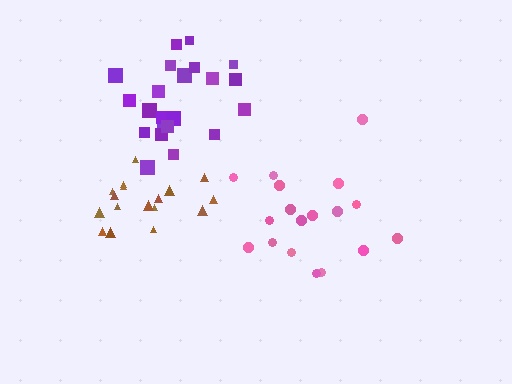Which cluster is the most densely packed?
Brown.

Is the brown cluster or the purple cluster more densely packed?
Brown.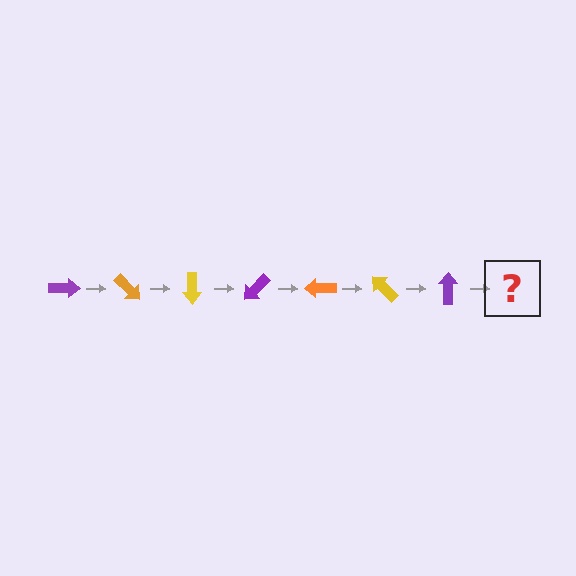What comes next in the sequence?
The next element should be an orange arrow, rotated 315 degrees from the start.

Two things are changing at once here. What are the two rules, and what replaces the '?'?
The two rules are that it rotates 45 degrees each step and the color cycles through purple, orange, and yellow. The '?' should be an orange arrow, rotated 315 degrees from the start.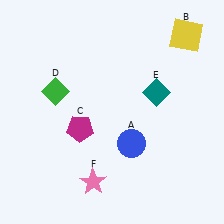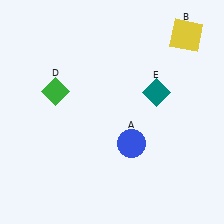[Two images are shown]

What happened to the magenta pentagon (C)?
The magenta pentagon (C) was removed in Image 2. It was in the bottom-left area of Image 1.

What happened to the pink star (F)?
The pink star (F) was removed in Image 2. It was in the bottom-left area of Image 1.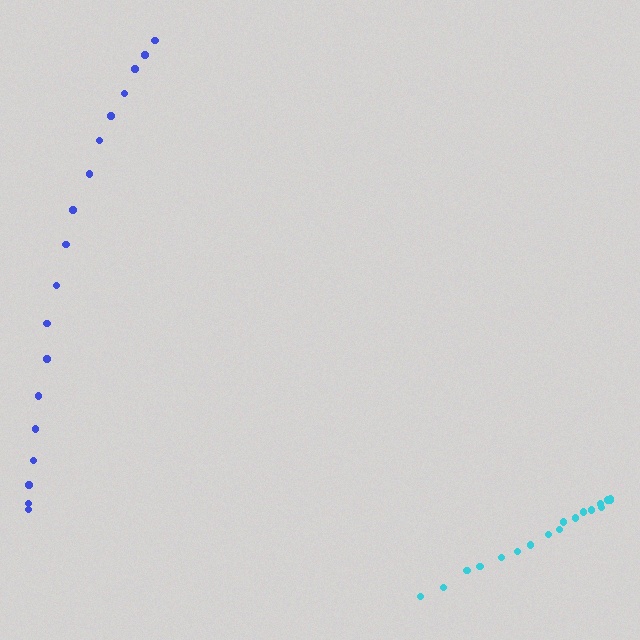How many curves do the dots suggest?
There are 2 distinct paths.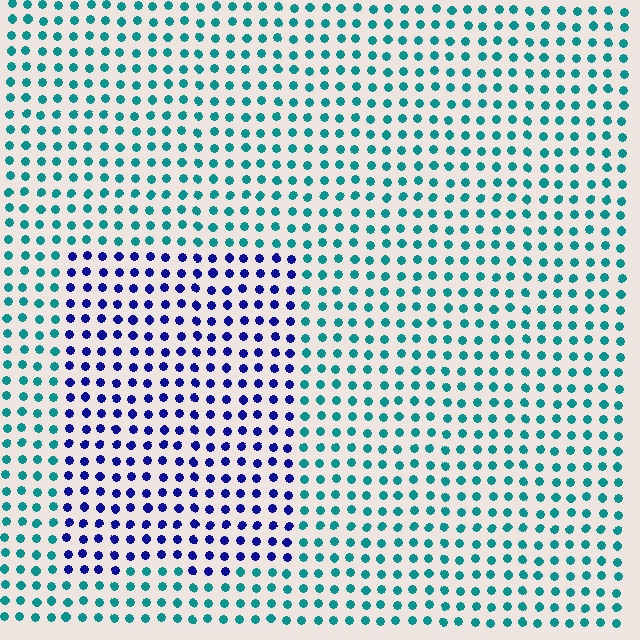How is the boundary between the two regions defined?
The boundary is defined purely by a slight shift in hue (about 62 degrees). Spacing, size, and orientation are identical on both sides.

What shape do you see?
I see a rectangle.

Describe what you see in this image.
The image is filled with small teal elements in a uniform arrangement. A rectangle-shaped region is visible where the elements are tinted to a slightly different hue, forming a subtle color boundary.